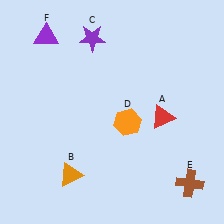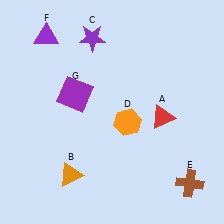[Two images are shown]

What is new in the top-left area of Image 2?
A purple square (G) was added in the top-left area of Image 2.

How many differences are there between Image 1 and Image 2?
There is 1 difference between the two images.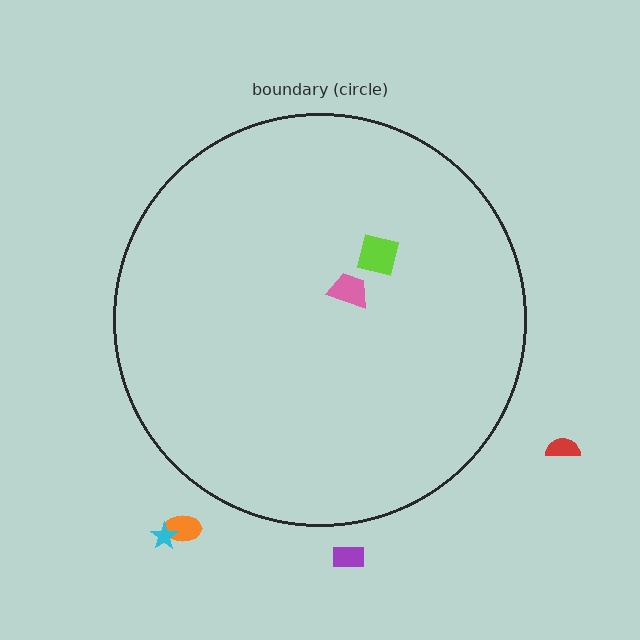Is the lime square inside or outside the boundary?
Inside.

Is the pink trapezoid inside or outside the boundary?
Inside.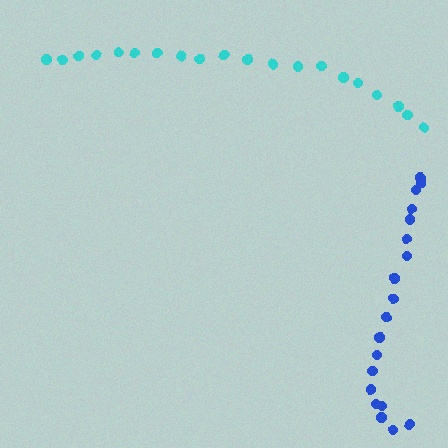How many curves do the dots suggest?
There are 2 distinct paths.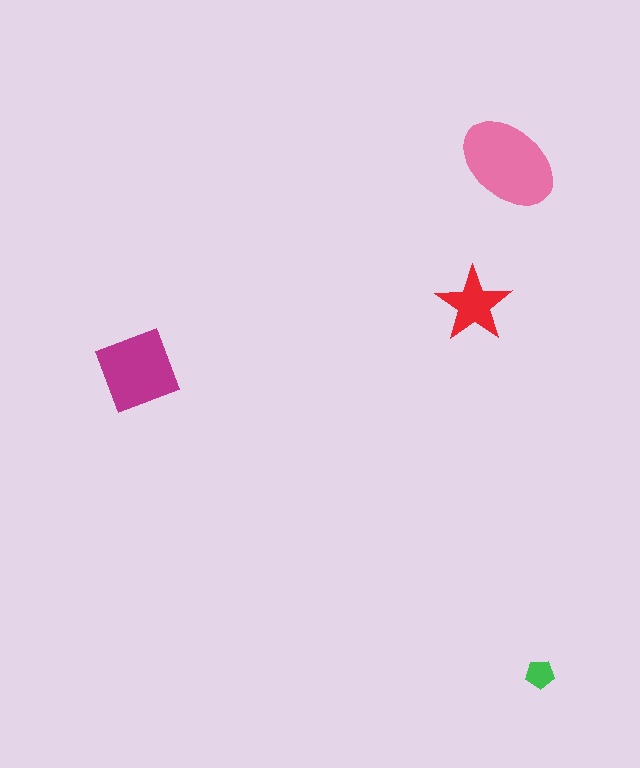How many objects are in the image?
There are 4 objects in the image.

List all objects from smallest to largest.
The green pentagon, the red star, the magenta diamond, the pink ellipse.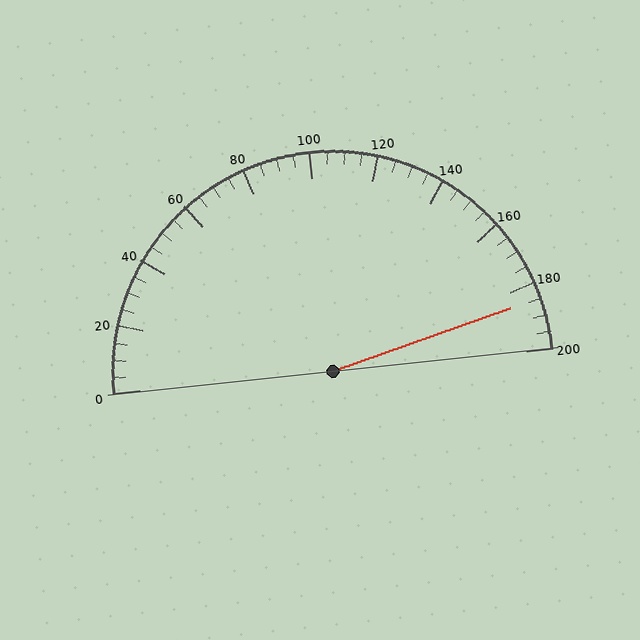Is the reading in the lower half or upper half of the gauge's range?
The reading is in the upper half of the range (0 to 200).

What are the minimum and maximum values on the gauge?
The gauge ranges from 0 to 200.